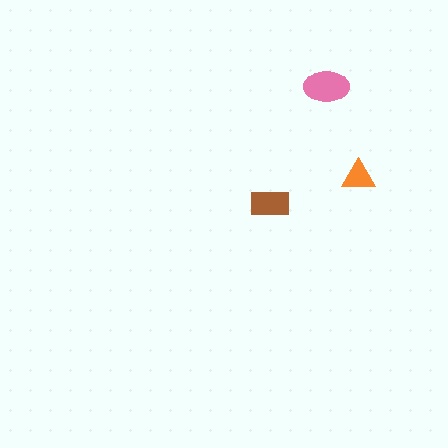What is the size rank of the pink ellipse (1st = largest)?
1st.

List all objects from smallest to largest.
The orange triangle, the brown rectangle, the pink ellipse.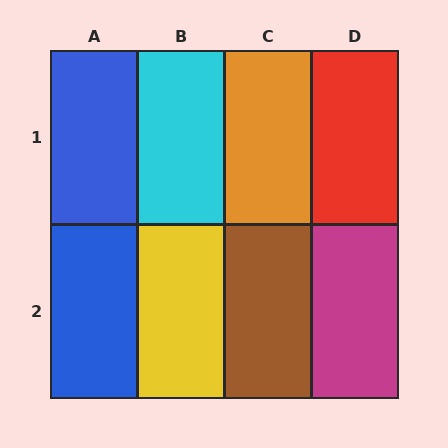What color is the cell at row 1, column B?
Cyan.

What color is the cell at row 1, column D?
Red.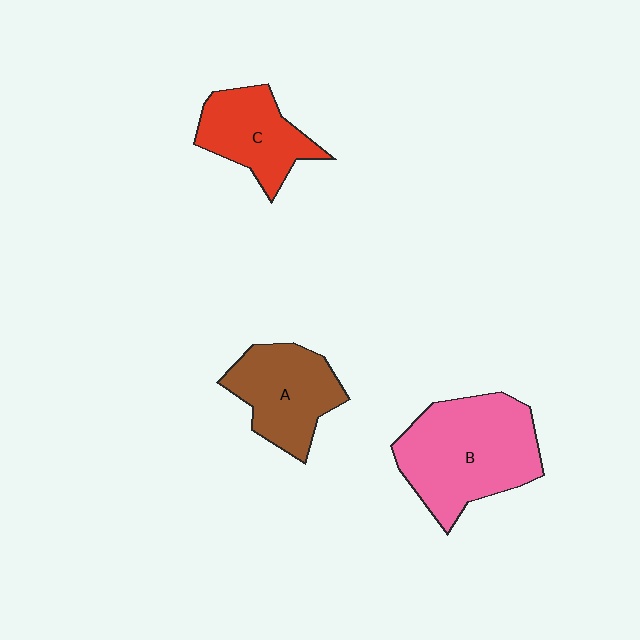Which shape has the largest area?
Shape B (pink).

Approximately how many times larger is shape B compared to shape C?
Approximately 1.7 times.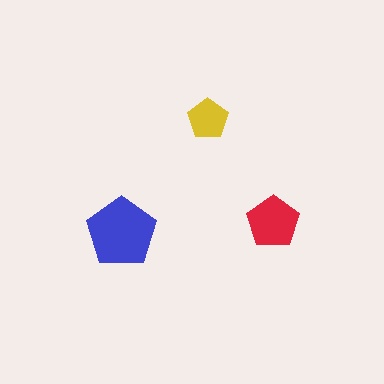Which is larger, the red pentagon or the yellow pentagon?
The red one.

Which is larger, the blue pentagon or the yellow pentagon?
The blue one.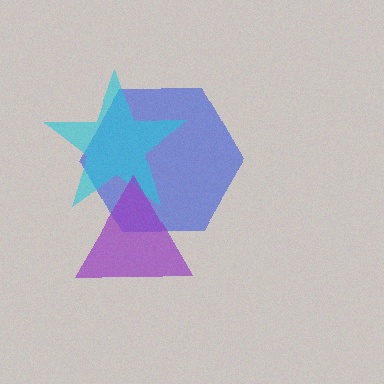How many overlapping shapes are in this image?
There are 3 overlapping shapes in the image.